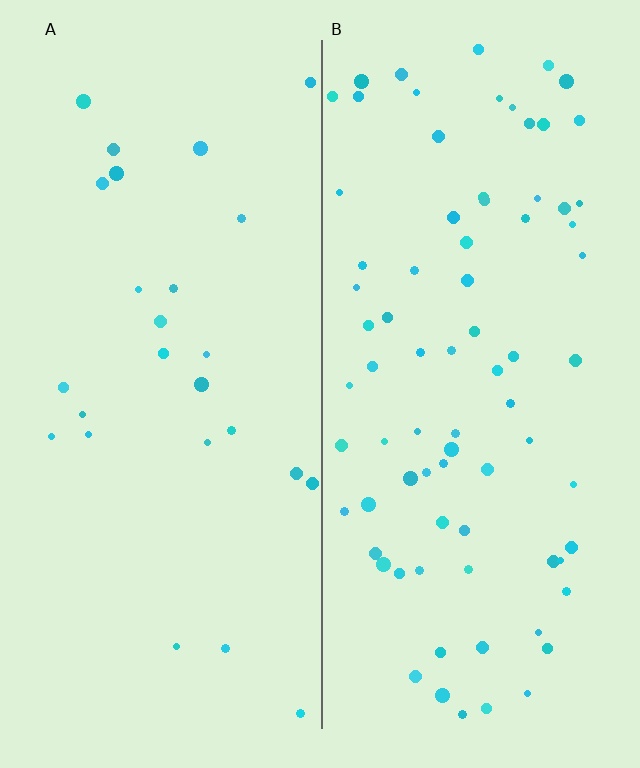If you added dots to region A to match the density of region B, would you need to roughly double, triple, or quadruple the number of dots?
Approximately triple.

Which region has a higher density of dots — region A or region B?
B (the right).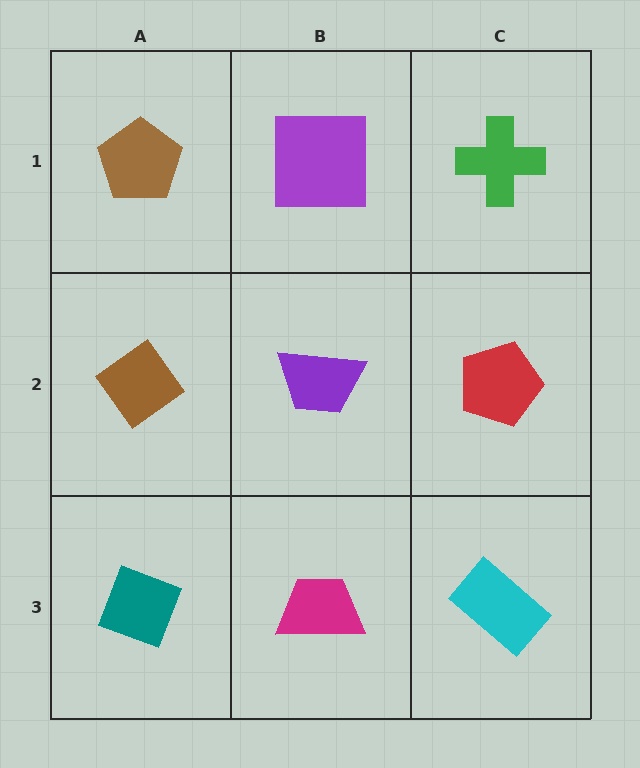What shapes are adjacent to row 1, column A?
A brown diamond (row 2, column A), a purple square (row 1, column B).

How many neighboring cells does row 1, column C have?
2.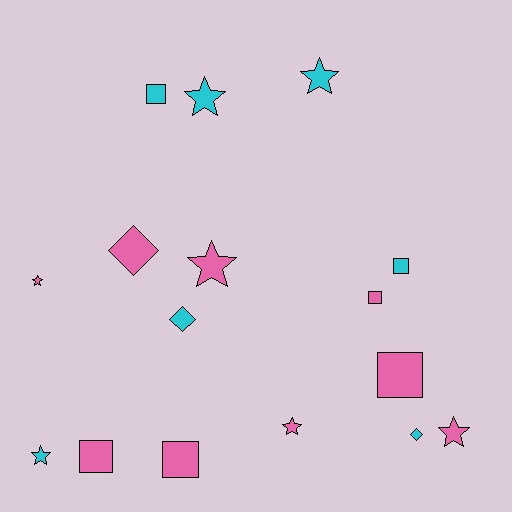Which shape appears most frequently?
Star, with 7 objects.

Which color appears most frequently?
Pink, with 9 objects.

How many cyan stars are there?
There are 3 cyan stars.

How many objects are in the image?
There are 16 objects.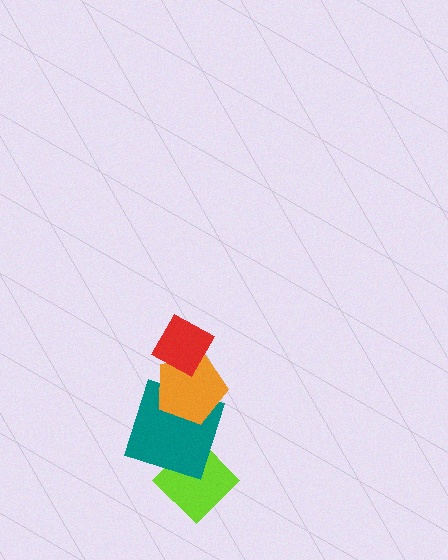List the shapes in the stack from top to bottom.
From top to bottom: the red diamond, the orange pentagon, the teal square, the lime diamond.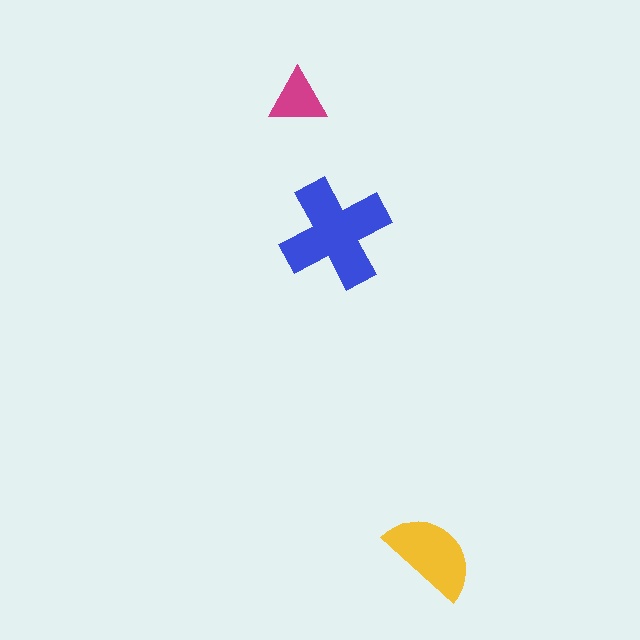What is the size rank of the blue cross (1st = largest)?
1st.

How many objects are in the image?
There are 3 objects in the image.